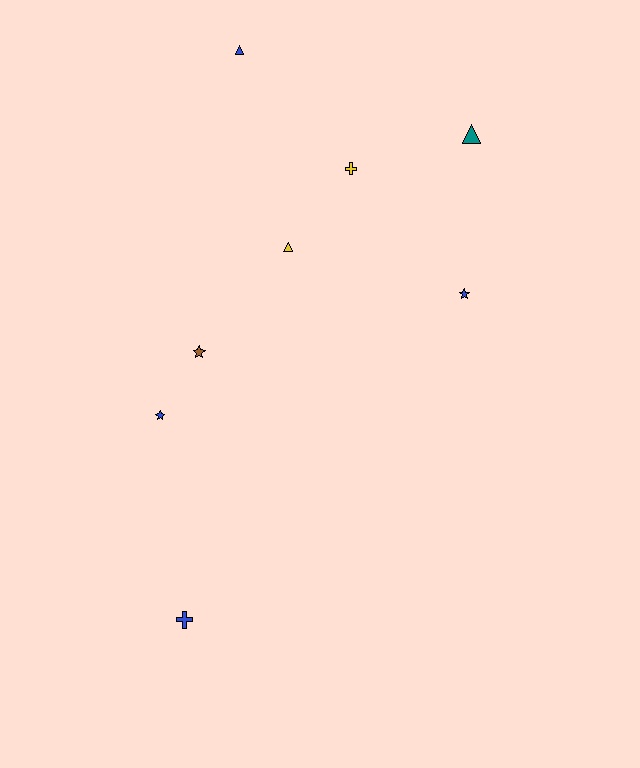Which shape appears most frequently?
Triangle, with 3 objects.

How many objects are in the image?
There are 8 objects.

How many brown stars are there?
There is 1 brown star.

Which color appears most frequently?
Blue, with 4 objects.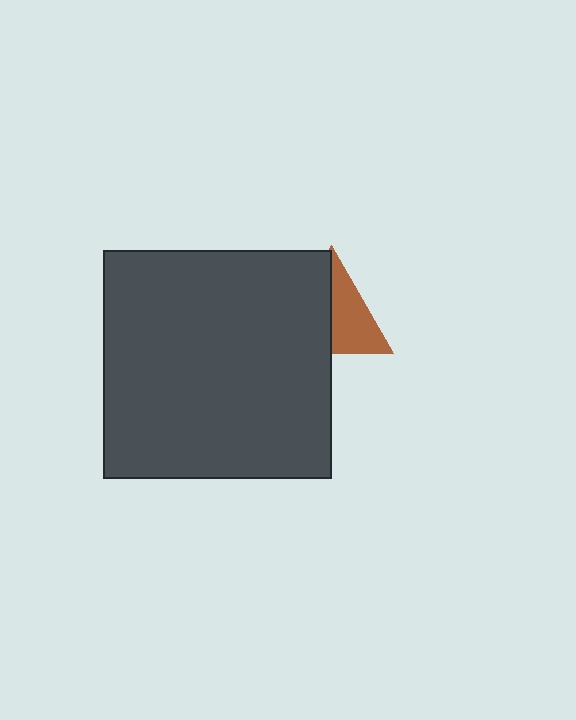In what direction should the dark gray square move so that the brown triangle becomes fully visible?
The dark gray square should move left. That is the shortest direction to clear the overlap and leave the brown triangle fully visible.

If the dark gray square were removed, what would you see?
You would see the complete brown triangle.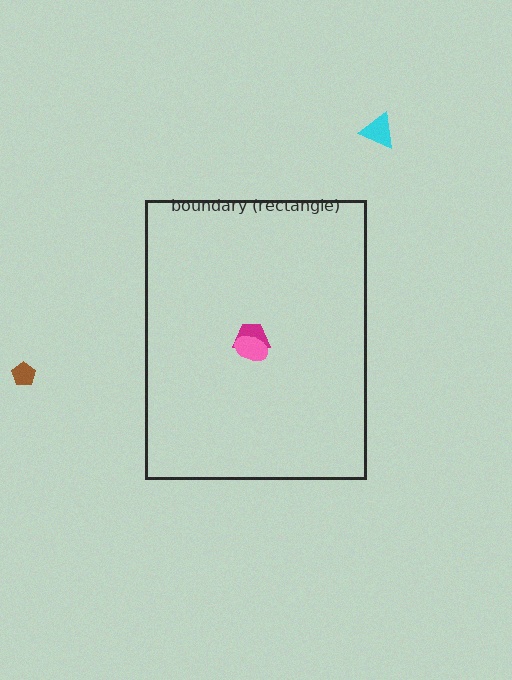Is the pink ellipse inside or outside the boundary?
Inside.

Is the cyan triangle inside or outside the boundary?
Outside.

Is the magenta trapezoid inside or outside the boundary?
Inside.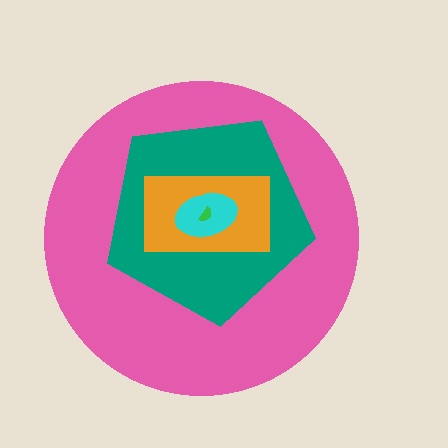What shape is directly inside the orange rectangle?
The cyan ellipse.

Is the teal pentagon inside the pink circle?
Yes.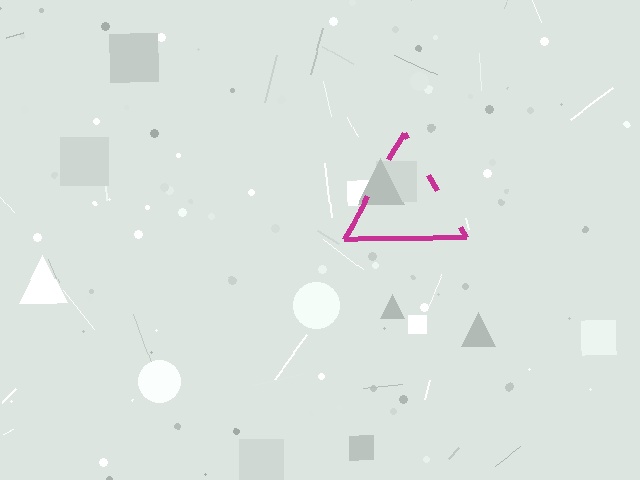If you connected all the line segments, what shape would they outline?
They would outline a triangle.